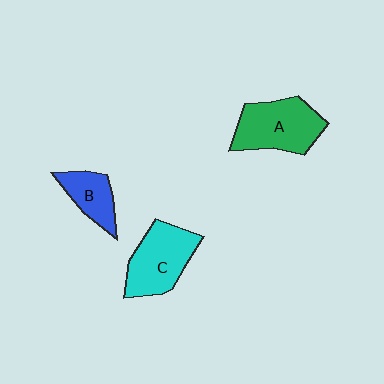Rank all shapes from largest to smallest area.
From largest to smallest: A (green), C (cyan), B (blue).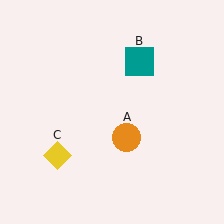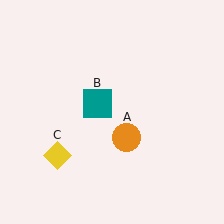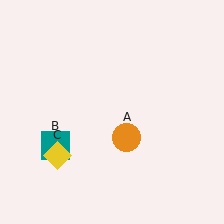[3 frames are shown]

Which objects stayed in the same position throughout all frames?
Orange circle (object A) and yellow diamond (object C) remained stationary.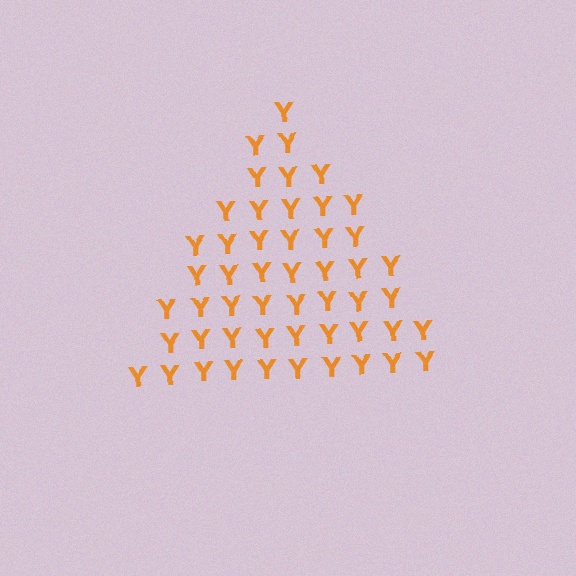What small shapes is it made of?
It is made of small letter Y's.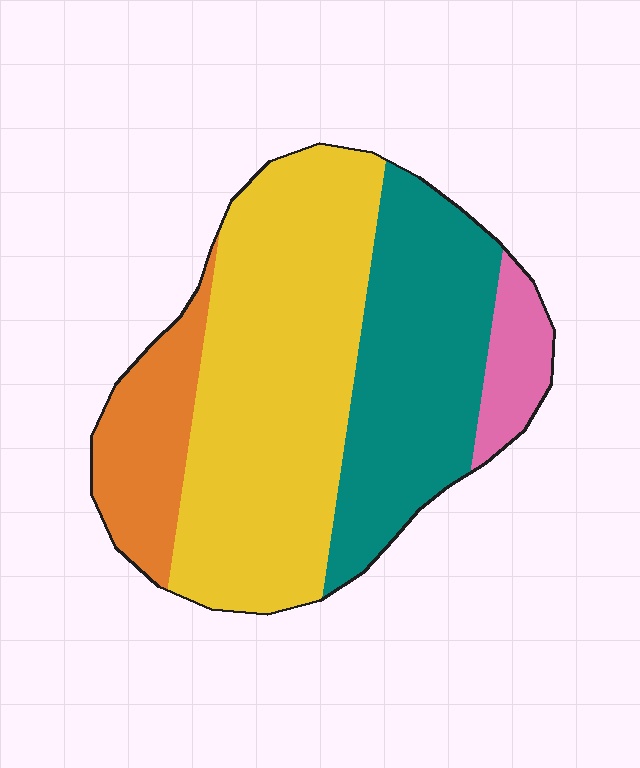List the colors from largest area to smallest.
From largest to smallest: yellow, teal, orange, pink.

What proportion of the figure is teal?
Teal covers around 30% of the figure.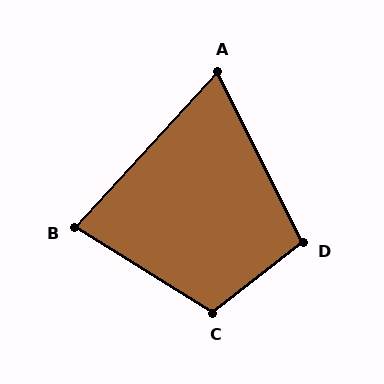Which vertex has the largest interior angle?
C, at approximately 111 degrees.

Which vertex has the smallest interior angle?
A, at approximately 69 degrees.